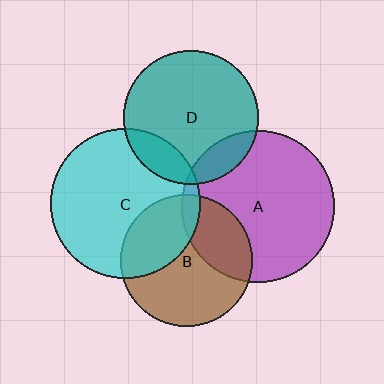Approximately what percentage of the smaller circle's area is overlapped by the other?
Approximately 5%.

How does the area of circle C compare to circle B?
Approximately 1.3 times.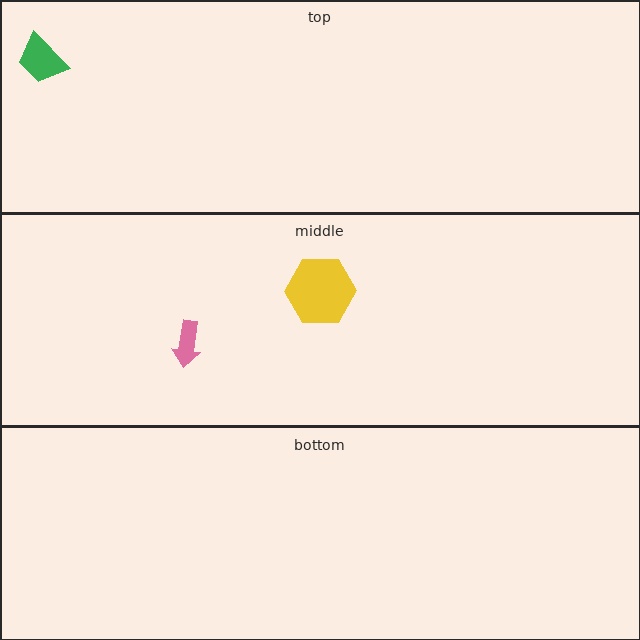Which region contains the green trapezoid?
The top region.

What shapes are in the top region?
The green trapezoid.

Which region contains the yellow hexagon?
The middle region.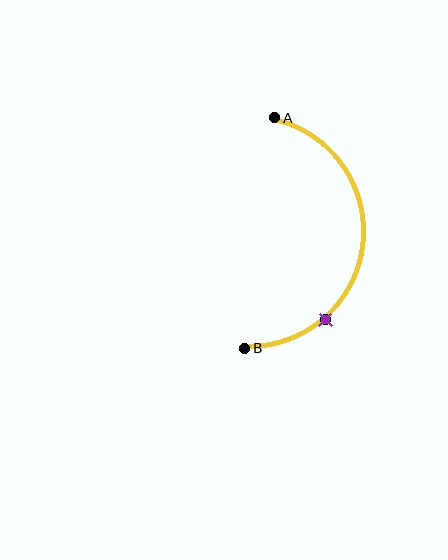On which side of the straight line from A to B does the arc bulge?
The arc bulges to the right of the straight line connecting A and B.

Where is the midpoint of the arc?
The arc midpoint is the point on the curve farthest from the straight line joining A and B. It sits to the right of that line.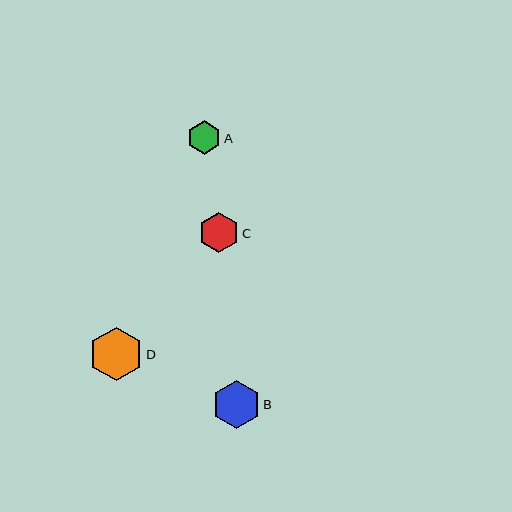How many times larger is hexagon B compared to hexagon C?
Hexagon B is approximately 1.2 times the size of hexagon C.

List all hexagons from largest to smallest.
From largest to smallest: D, B, C, A.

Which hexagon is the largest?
Hexagon D is the largest with a size of approximately 54 pixels.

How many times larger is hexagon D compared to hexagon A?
Hexagon D is approximately 1.6 times the size of hexagon A.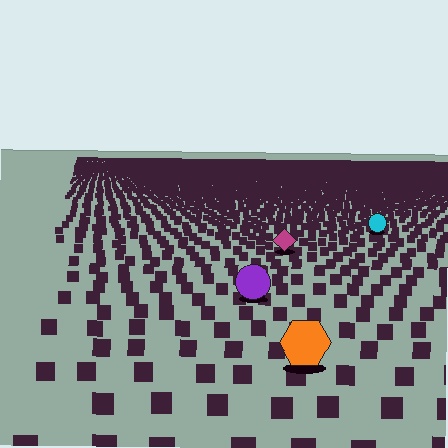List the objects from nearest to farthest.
From nearest to farthest: the orange hexagon, the purple circle, the magenta diamond, the cyan circle.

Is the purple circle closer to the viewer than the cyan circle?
Yes. The purple circle is closer — you can tell from the texture gradient: the ground texture is coarser near it.